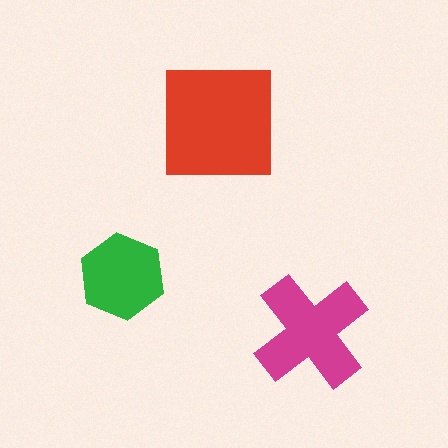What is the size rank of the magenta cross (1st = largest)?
2nd.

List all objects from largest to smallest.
The red square, the magenta cross, the green hexagon.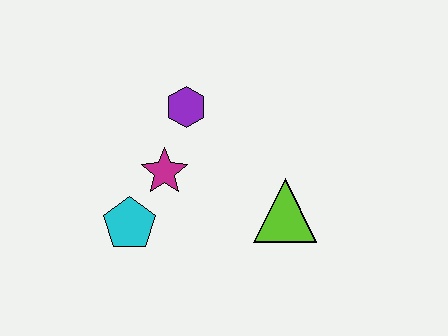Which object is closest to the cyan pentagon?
The magenta star is closest to the cyan pentagon.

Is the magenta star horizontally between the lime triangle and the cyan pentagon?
Yes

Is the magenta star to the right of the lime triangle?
No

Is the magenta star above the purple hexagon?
No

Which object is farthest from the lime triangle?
The cyan pentagon is farthest from the lime triangle.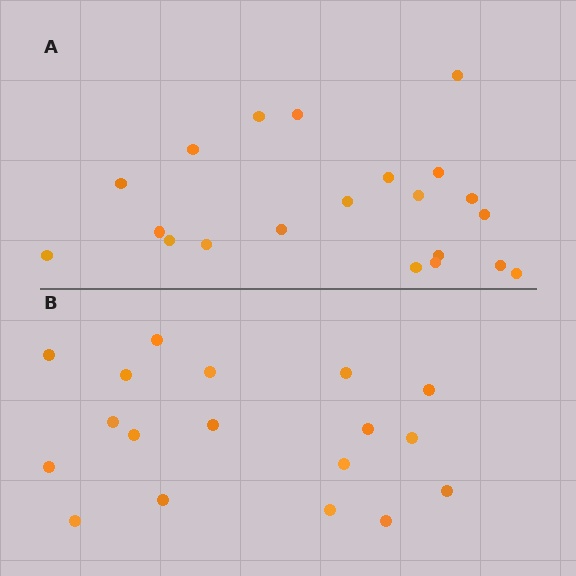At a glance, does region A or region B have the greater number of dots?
Region A (the top region) has more dots.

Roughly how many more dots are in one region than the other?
Region A has just a few more — roughly 2 or 3 more dots than region B.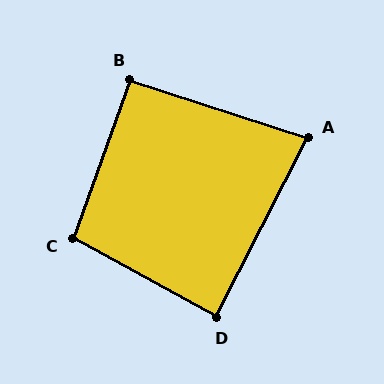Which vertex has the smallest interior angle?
A, at approximately 81 degrees.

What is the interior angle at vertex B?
Approximately 92 degrees (approximately right).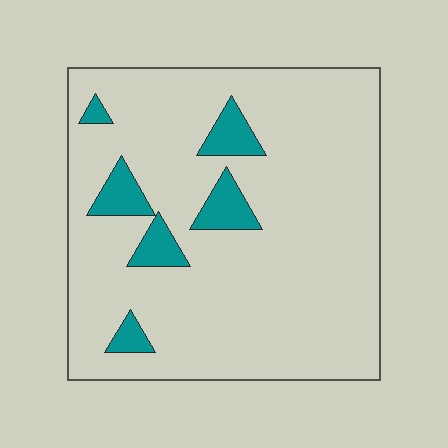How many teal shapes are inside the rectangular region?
6.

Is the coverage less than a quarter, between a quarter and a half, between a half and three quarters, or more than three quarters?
Less than a quarter.